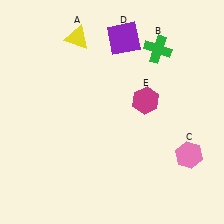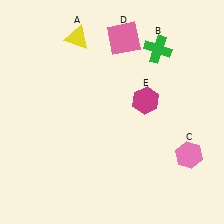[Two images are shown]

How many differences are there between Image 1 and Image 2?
There is 1 difference between the two images.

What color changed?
The square (D) changed from purple in Image 1 to pink in Image 2.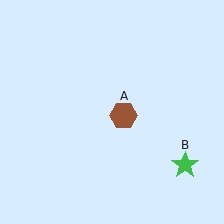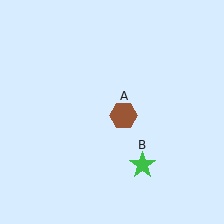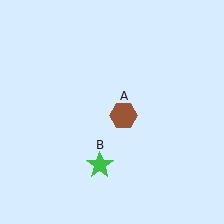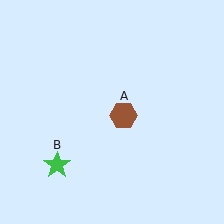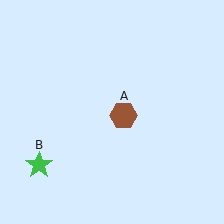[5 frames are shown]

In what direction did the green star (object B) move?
The green star (object B) moved left.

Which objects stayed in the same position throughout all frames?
Brown hexagon (object A) remained stationary.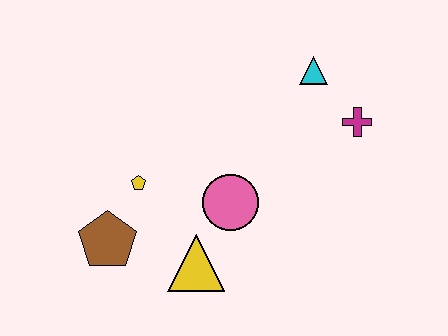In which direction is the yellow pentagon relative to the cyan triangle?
The yellow pentagon is to the left of the cyan triangle.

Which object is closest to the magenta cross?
The cyan triangle is closest to the magenta cross.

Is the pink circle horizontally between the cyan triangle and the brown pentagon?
Yes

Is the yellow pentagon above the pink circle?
Yes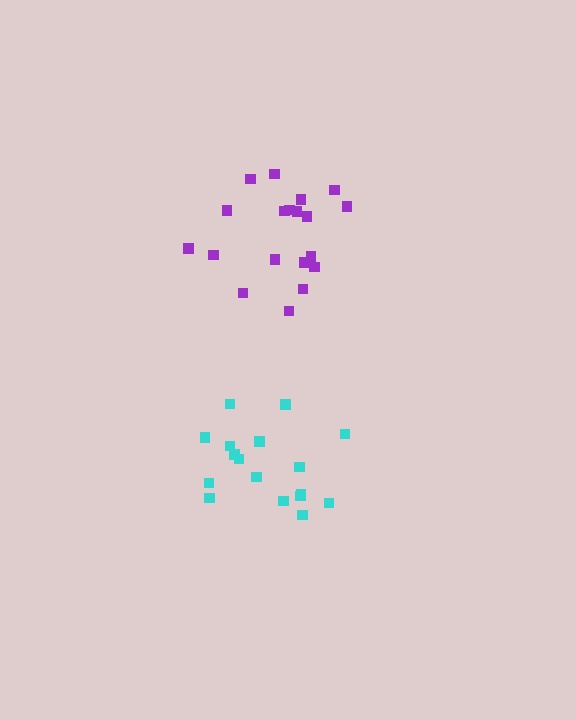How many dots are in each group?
Group 1: 17 dots, Group 2: 19 dots (36 total).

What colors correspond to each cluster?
The clusters are colored: cyan, purple.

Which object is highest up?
The purple cluster is topmost.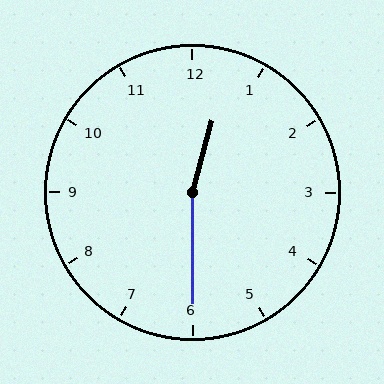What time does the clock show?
12:30.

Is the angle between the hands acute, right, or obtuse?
It is obtuse.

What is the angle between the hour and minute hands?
Approximately 165 degrees.